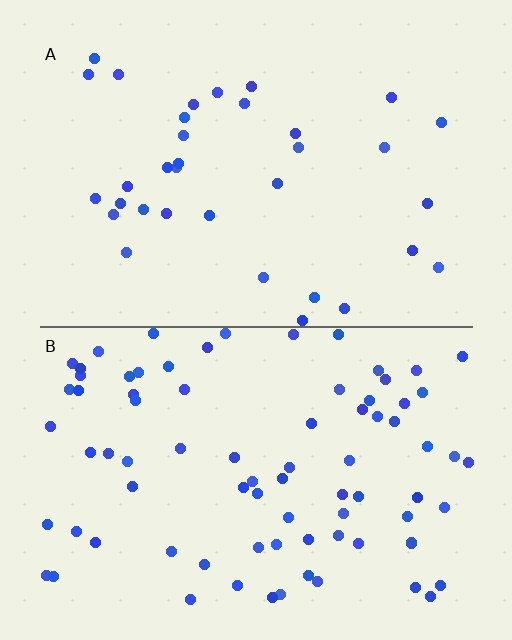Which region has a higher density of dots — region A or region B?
B (the bottom).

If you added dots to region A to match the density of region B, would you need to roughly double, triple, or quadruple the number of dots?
Approximately double.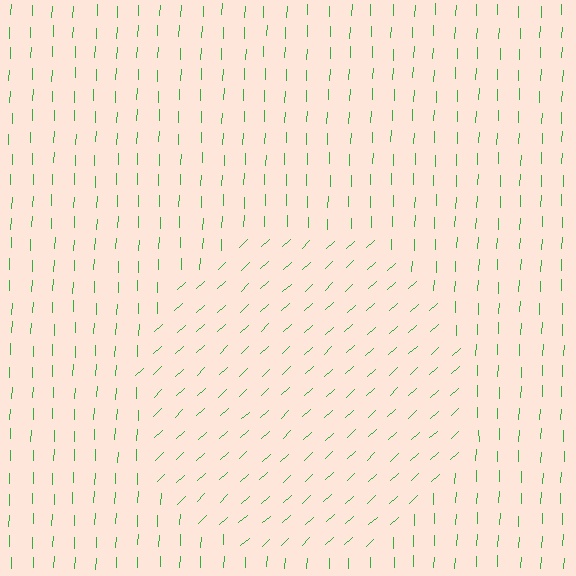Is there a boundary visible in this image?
Yes, there is a texture boundary formed by a change in line orientation.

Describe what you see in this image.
The image is filled with small green line segments. A circle region in the image has lines oriented differently from the surrounding lines, creating a visible texture boundary.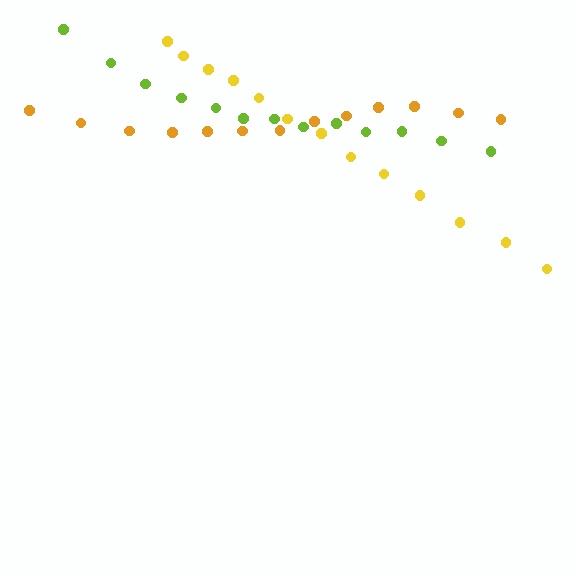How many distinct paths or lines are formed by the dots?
There are 3 distinct paths.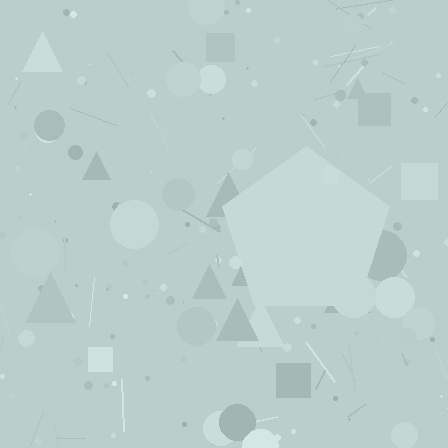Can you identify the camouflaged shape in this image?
The camouflaged shape is a pentagon.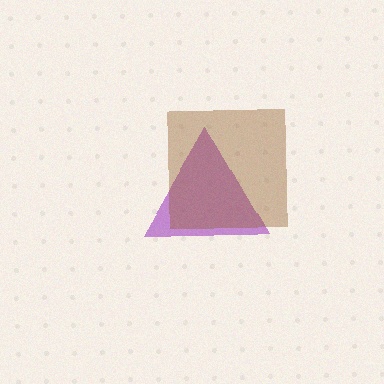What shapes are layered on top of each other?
The layered shapes are: a purple triangle, a brown square.